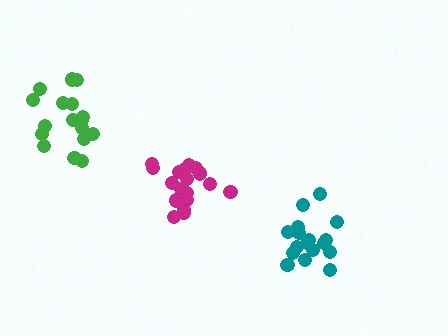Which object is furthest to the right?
The teal cluster is rightmost.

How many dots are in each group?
Group 1: 17 dots, Group 2: 17 dots, Group 3: 19 dots (53 total).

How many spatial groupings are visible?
There are 3 spatial groupings.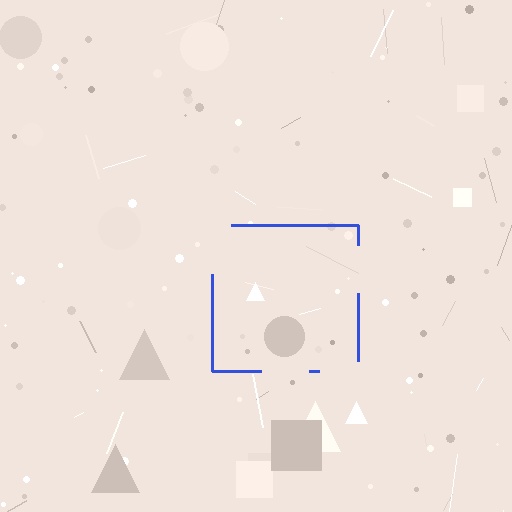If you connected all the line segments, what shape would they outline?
They would outline a square.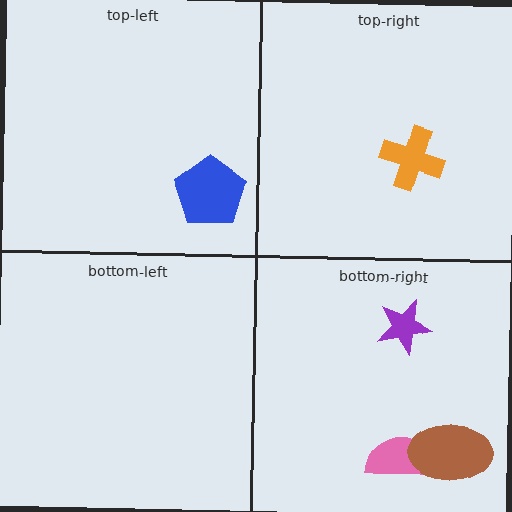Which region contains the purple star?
The bottom-right region.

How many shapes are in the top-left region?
1.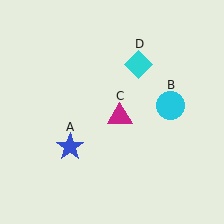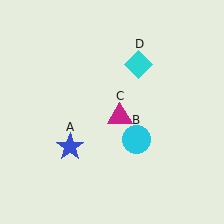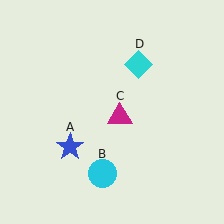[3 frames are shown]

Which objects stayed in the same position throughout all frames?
Blue star (object A) and magenta triangle (object C) and cyan diamond (object D) remained stationary.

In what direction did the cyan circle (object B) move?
The cyan circle (object B) moved down and to the left.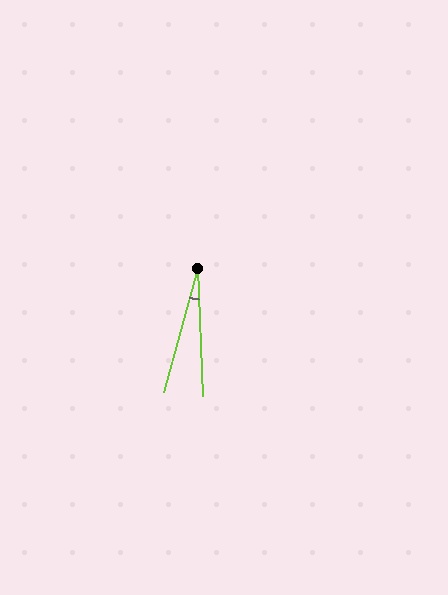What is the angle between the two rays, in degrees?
Approximately 18 degrees.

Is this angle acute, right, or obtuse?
It is acute.